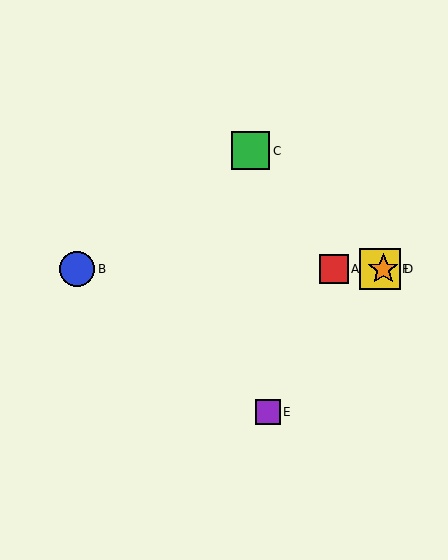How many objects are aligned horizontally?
4 objects (A, B, D, F) are aligned horizontally.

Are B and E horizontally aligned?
No, B is at y≈269 and E is at y≈412.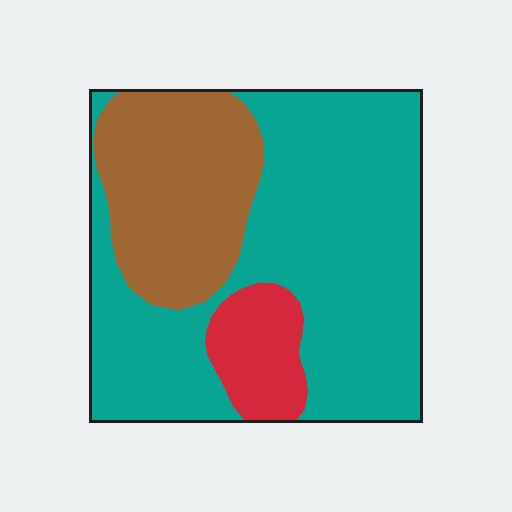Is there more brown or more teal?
Teal.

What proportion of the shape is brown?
Brown covers about 25% of the shape.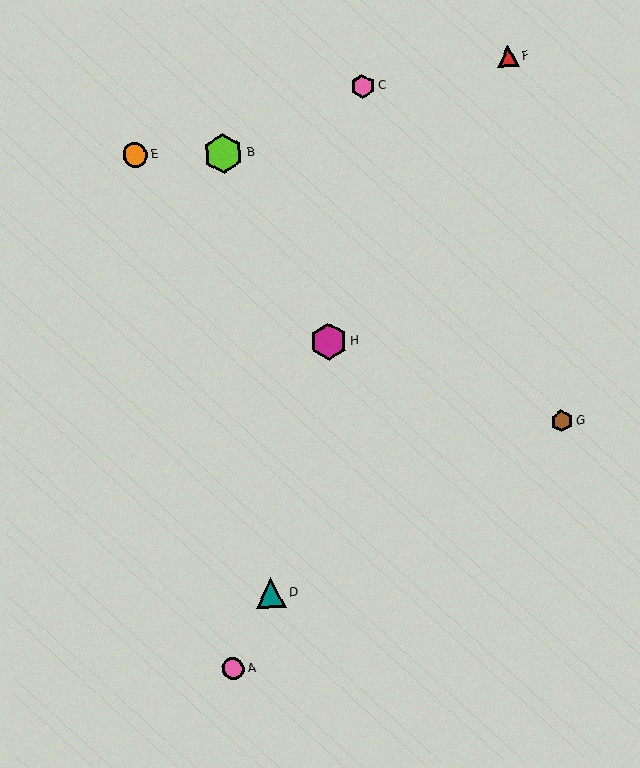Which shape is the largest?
The lime hexagon (labeled B) is the largest.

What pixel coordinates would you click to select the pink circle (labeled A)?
Click at (233, 669) to select the pink circle A.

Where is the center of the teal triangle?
The center of the teal triangle is at (271, 593).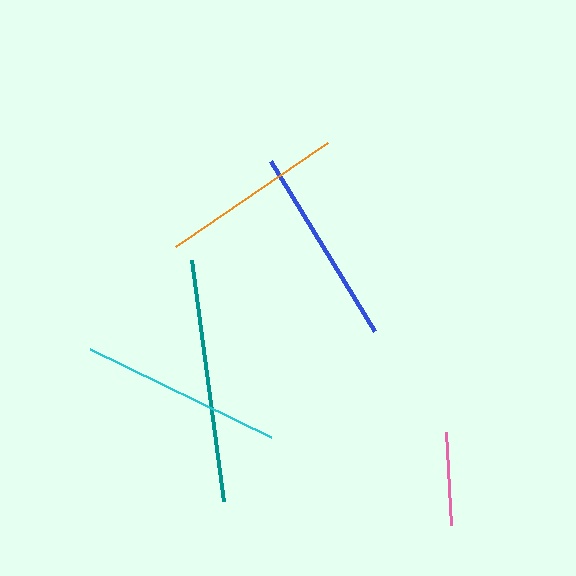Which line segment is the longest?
The teal line is the longest at approximately 243 pixels.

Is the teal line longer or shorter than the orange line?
The teal line is longer than the orange line.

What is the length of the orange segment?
The orange segment is approximately 185 pixels long.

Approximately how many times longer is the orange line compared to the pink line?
The orange line is approximately 2.0 times the length of the pink line.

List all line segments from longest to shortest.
From longest to shortest: teal, cyan, blue, orange, pink.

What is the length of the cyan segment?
The cyan segment is approximately 202 pixels long.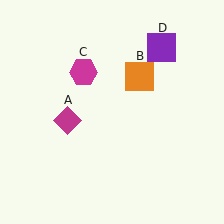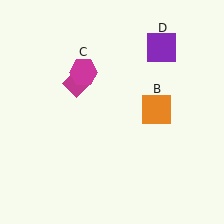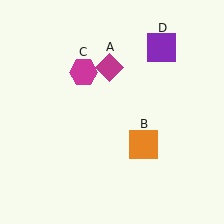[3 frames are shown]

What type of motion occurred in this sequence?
The magenta diamond (object A), orange square (object B) rotated clockwise around the center of the scene.